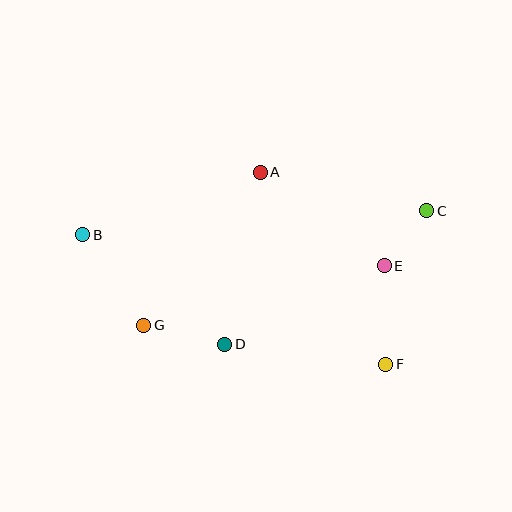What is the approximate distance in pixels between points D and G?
The distance between D and G is approximately 83 pixels.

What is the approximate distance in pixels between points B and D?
The distance between B and D is approximately 179 pixels.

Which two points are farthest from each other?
Points B and C are farthest from each other.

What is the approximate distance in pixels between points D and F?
The distance between D and F is approximately 162 pixels.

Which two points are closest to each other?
Points C and E are closest to each other.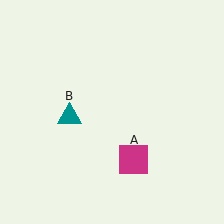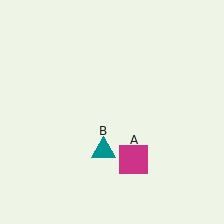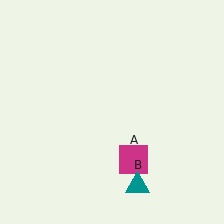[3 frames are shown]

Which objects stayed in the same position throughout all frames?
Magenta square (object A) remained stationary.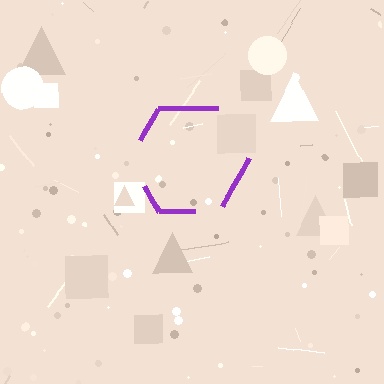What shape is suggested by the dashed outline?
The dashed outline suggests a hexagon.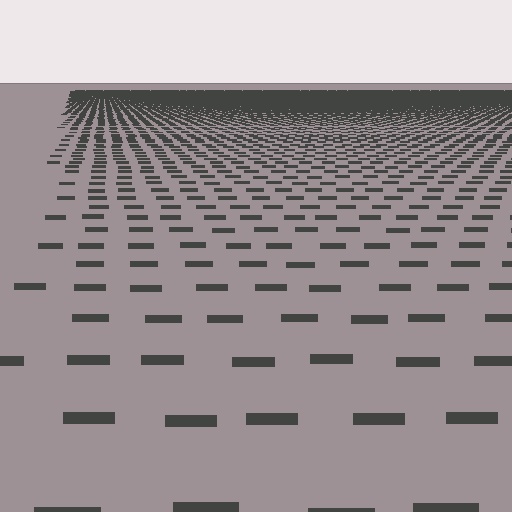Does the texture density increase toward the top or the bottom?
Density increases toward the top.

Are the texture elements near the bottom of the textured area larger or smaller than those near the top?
Larger. Near the bottom, elements are closer to the viewer and appear at a bigger on-screen size.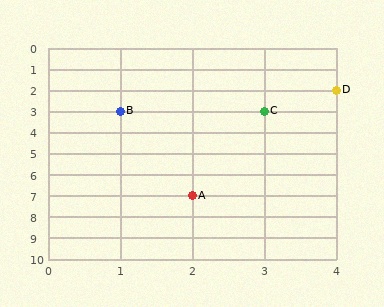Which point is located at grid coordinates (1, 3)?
Point B is at (1, 3).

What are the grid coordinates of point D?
Point D is at grid coordinates (4, 2).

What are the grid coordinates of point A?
Point A is at grid coordinates (2, 7).